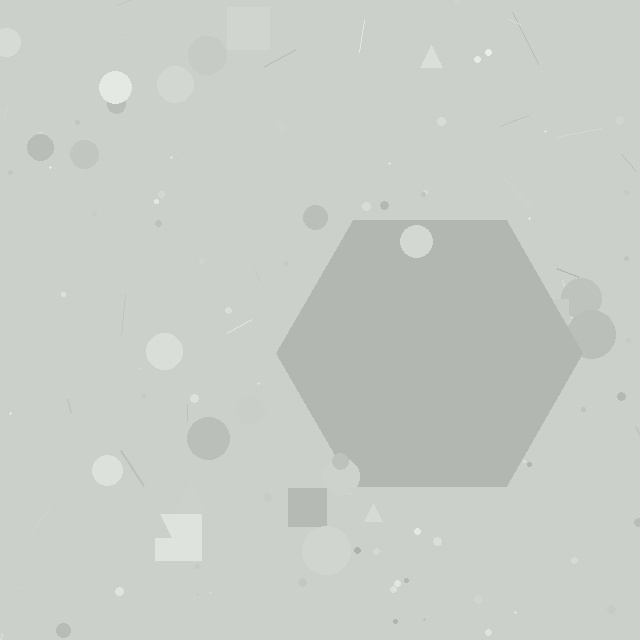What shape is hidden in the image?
A hexagon is hidden in the image.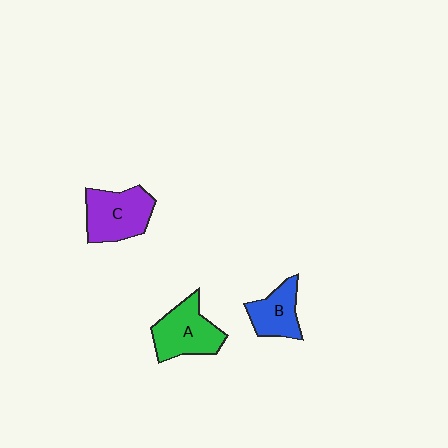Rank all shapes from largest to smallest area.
From largest to smallest: C (purple), A (green), B (blue).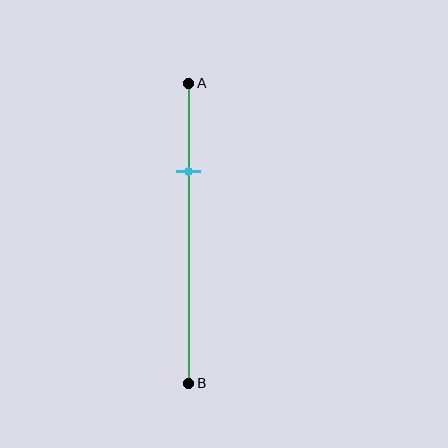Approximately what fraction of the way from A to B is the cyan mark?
The cyan mark is approximately 30% of the way from A to B.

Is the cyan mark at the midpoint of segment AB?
No, the mark is at about 30% from A, not at the 50% midpoint.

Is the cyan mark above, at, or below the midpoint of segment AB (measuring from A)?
The cyan mark is above the midpoint of segment AB.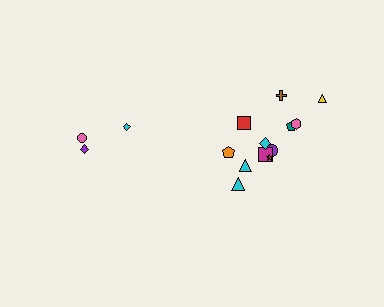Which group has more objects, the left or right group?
The right group.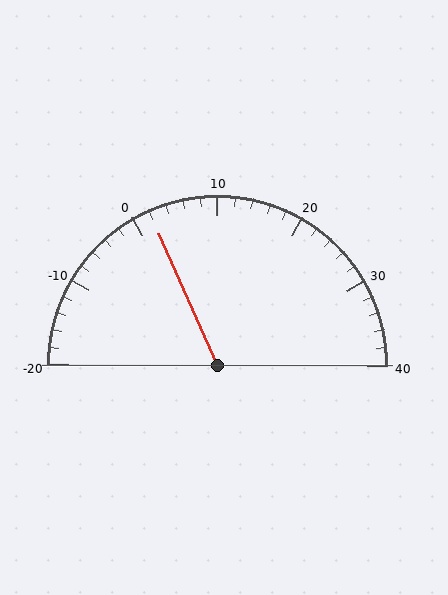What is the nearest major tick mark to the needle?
The nearest major tick mark is 0.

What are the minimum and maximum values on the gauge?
The gauge ranges from -20 to 40.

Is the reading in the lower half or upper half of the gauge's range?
The reading is in the lower half of the range (-20 to 40).